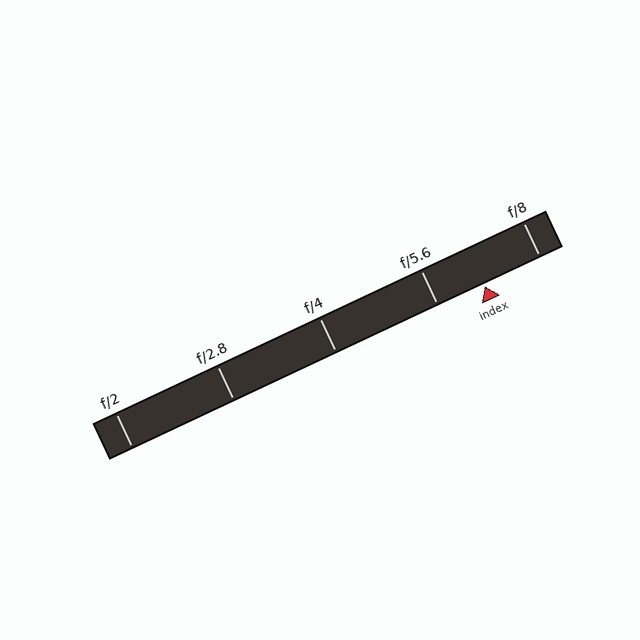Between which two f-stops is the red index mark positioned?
The index mark is between f/5.6 and f/8.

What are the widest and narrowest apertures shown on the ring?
The widest aperture shown is f/2 and the narrowest is f/8.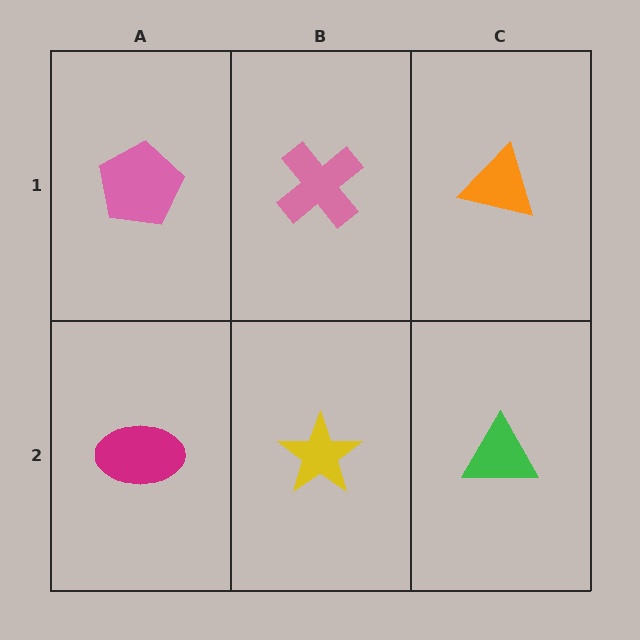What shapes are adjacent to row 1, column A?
A magenta ellipse (row 2, column A), a pink cross (row 1, column B).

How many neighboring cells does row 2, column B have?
3.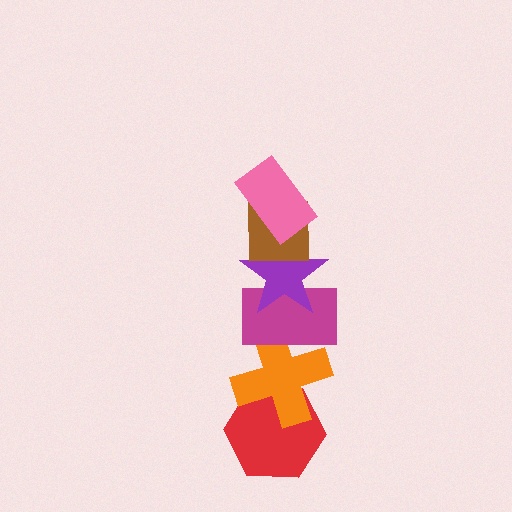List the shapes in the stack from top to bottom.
From top to bottom: the pink rectangle, the brown square, the purple star, the magenta rectangle, the orange cross, the red hexagon.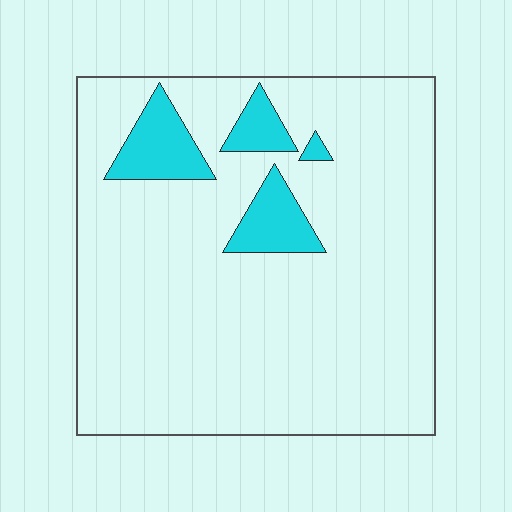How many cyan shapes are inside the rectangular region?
4.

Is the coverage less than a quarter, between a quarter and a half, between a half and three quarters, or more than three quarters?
Less than a quarter.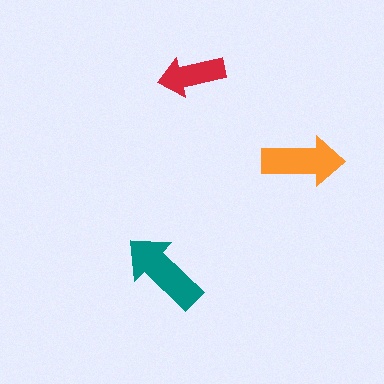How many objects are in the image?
There are 3 objects in the image.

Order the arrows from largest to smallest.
the teal one, the orange one, the red one.